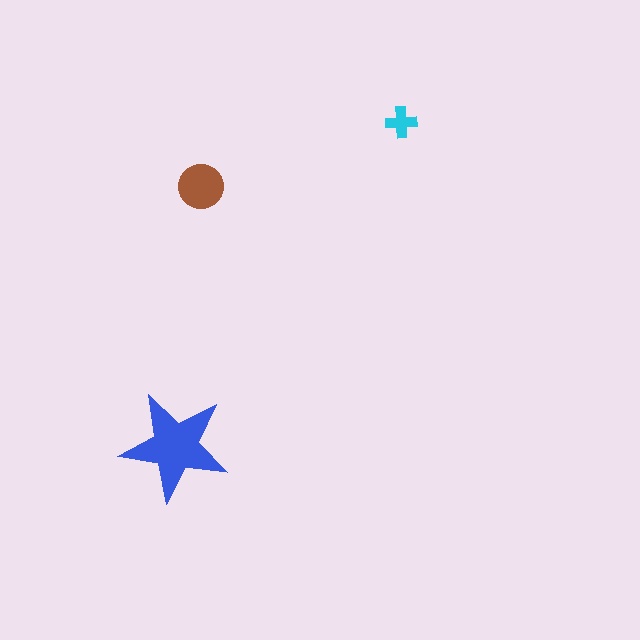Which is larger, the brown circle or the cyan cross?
The brown circle.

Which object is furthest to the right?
The cyan cross is rightmost.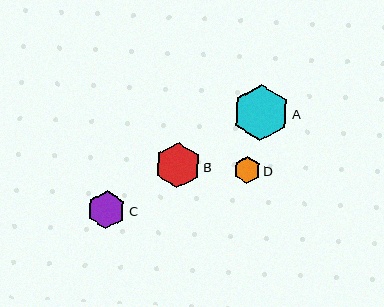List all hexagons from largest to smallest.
From largest to smallest: A, B, C, D.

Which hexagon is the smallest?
Hexagon D is the smallest with a size of approximately 27 pixels.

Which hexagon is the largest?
Hexagon A is the largest with a size of approximately 56 pixels.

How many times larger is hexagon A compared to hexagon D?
Hexagon A is approximately 2.1 times the size of hexagon D.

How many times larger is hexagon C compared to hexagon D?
Hexagon C is approximately 1.4 times the size of hexagon D.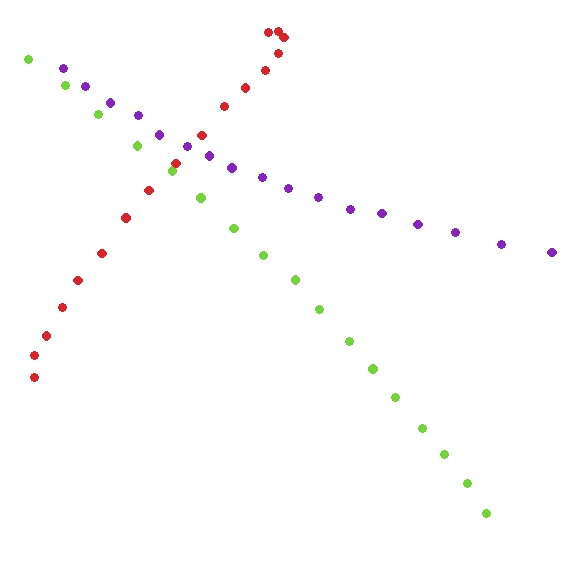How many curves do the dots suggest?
There are 3 distinct paths.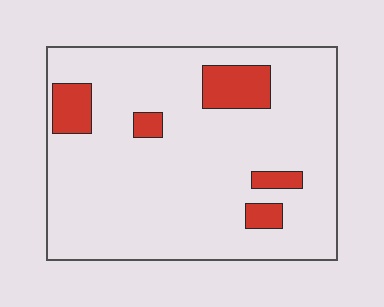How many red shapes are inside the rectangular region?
5.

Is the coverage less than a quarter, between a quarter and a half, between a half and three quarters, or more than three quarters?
Less than a quarter.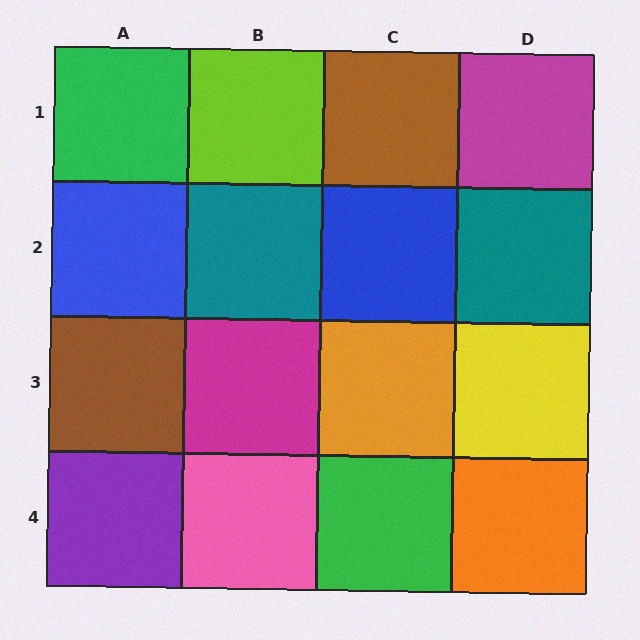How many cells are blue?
2 cells are blue.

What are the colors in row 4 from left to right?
Purple, pink, green, orange.